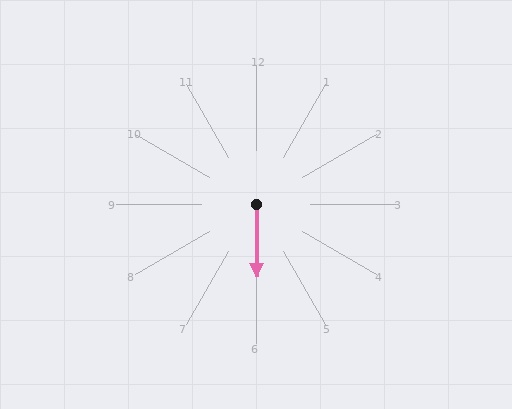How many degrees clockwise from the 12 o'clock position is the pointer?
Approximately 179 degrees.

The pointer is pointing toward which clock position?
Roughly 6 o'clock.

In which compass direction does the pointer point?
South.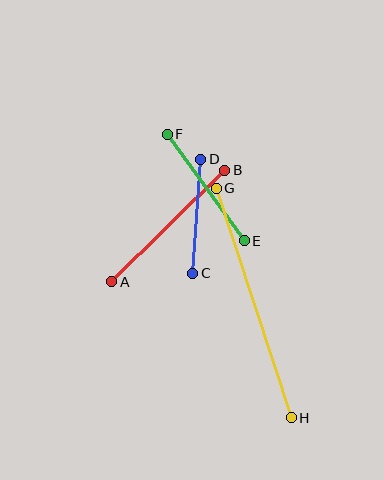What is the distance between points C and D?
The distance is approximately 114 pixels.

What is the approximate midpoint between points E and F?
The midpoint is at approximately (206, 188) pixels.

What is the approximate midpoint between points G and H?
The midpoint is at approximately (254, 303) pixels.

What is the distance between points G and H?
The distance is approximately 242 pixels.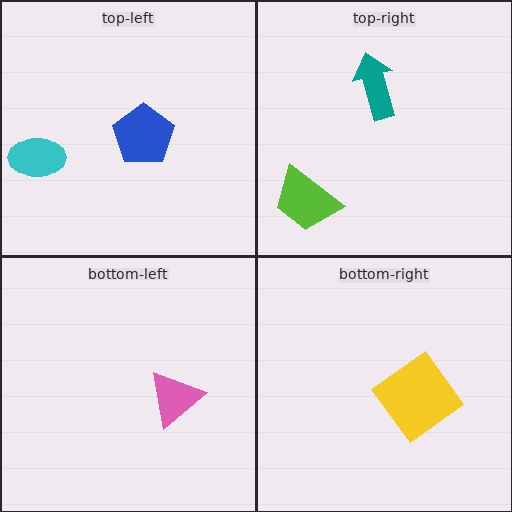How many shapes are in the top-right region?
2.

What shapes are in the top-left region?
The cyan ellipse, the blue pentagon.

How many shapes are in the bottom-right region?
1.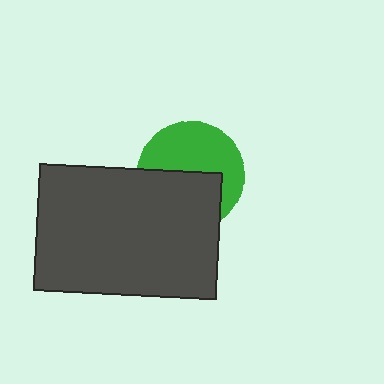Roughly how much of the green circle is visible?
About half of it is visible (roughly 54%).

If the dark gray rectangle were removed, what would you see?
You would see the complete green circle.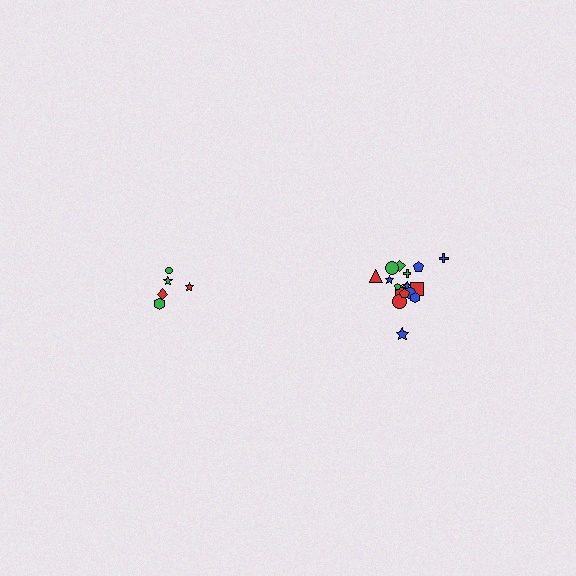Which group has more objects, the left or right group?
The right group.